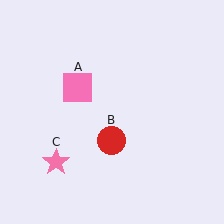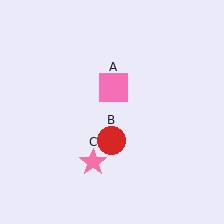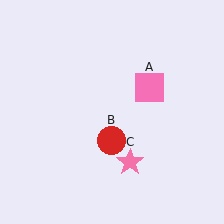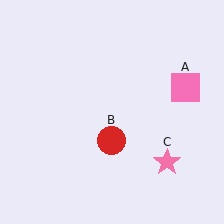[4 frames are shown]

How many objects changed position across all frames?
2 objects changed position: pink square (object A), pink star (object C).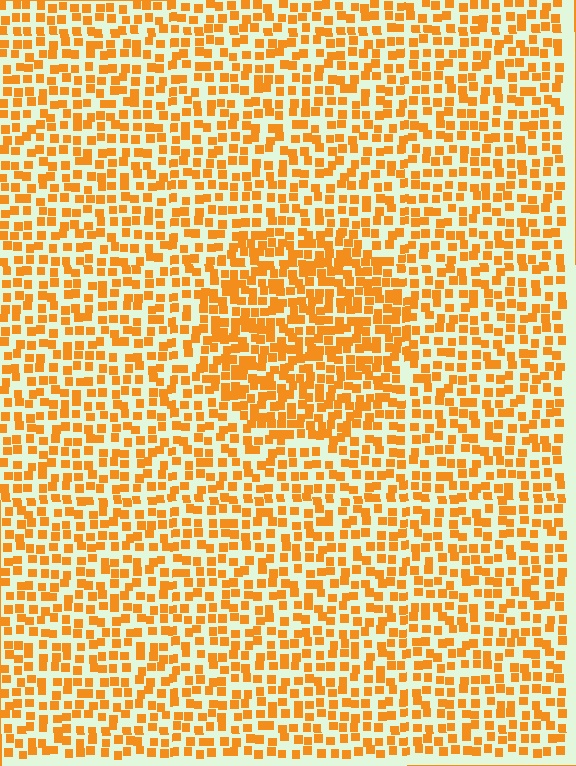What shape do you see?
I see a circle.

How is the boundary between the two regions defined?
The boundary is defined by a change in element density (approximately 1.6x ratio). All elements are the same color, size, and shape.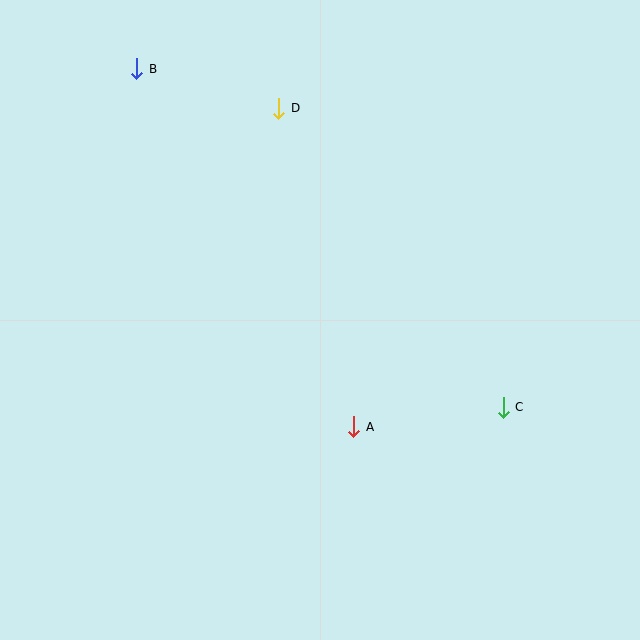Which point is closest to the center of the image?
Point A at (354, 427) is closest to the center.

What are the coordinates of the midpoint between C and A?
The midpoint between C and A is at (428, 417).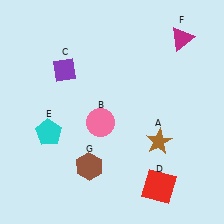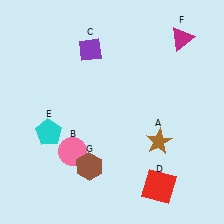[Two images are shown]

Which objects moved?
The objects that moved are: the pink circle (B), the purple diamond (C).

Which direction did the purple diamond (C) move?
The purple diamond (C) moved right.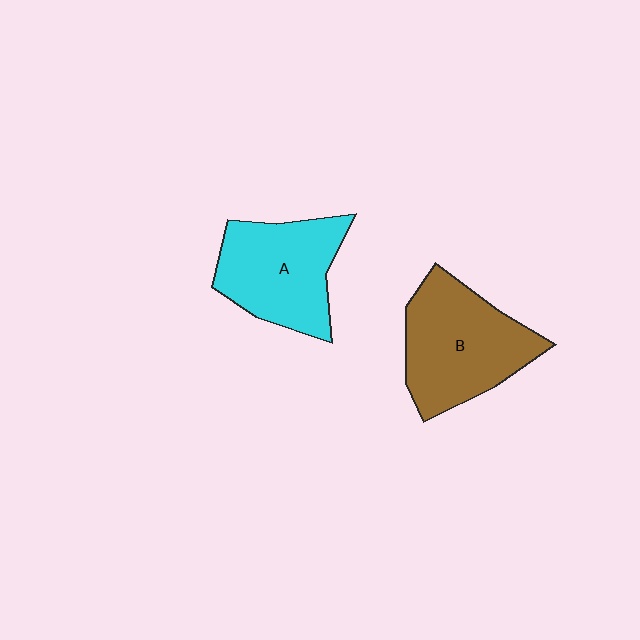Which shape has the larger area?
Shape B (brown).